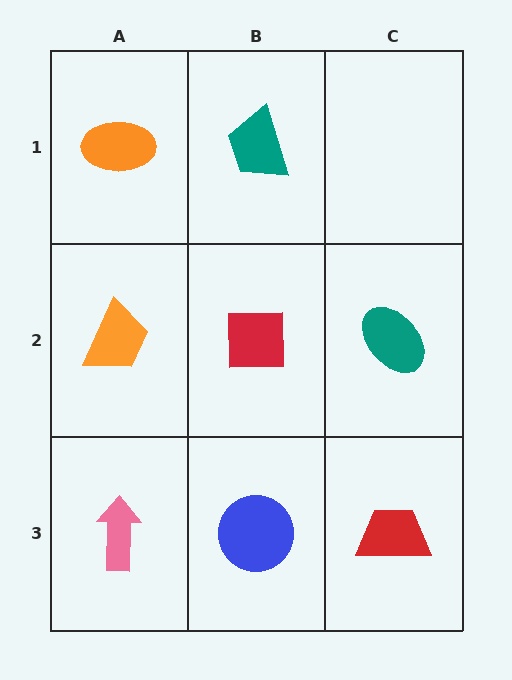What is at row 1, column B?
A teal trapezoid.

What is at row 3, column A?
A pink arrow.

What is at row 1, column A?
An orange ellipse.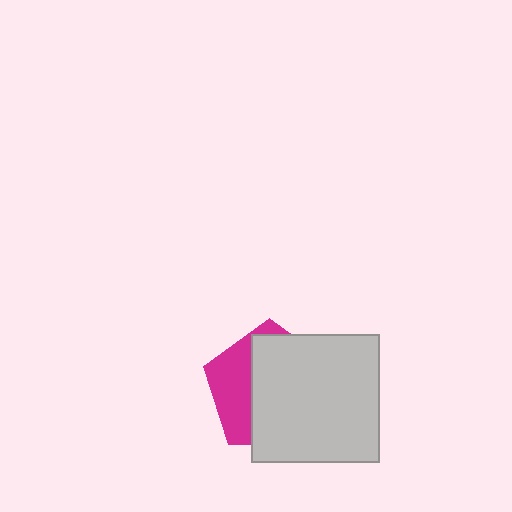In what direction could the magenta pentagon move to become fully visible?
The magenta pentagon could move left. That would shift it out from behind the light gray square entirely.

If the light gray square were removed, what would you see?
You would see the complete magenta pentagon.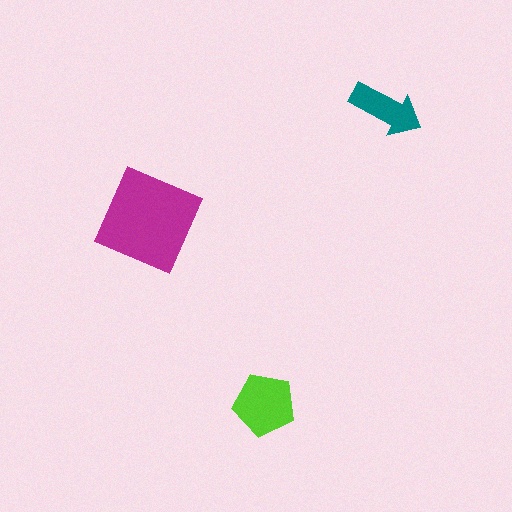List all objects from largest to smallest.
The magenta diamond, the lime pentagon, the teal arrow.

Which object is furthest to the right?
The teal arrow is rightmost.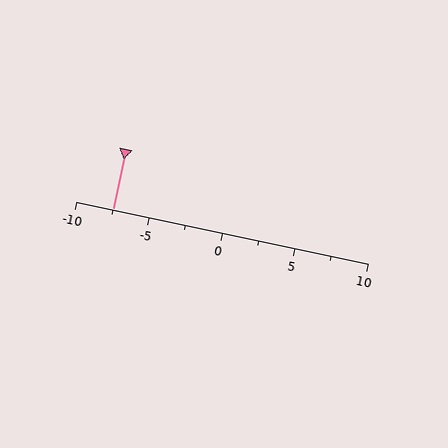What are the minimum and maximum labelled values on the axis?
The axis runs from -10 to 10.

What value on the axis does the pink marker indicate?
The marker indicates approximately -7.5.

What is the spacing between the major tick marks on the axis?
The major ticks are spaced 5 apart.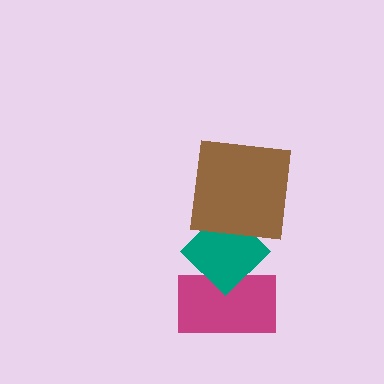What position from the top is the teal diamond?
The teal diamond is 2nd from the top.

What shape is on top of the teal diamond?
The brown square is on top of the teal diamond.